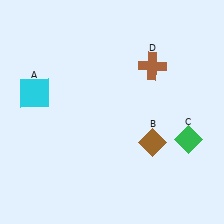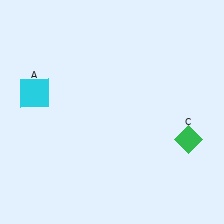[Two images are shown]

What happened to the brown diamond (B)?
The brown diamond (B) was removed in Image 2. It was in the bottom-right area of Image 1.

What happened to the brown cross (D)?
The brown cross (D) was removed in Image 2. It was in the top-right area of Image 1.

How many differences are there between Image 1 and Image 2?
There are 2 differences between the two images.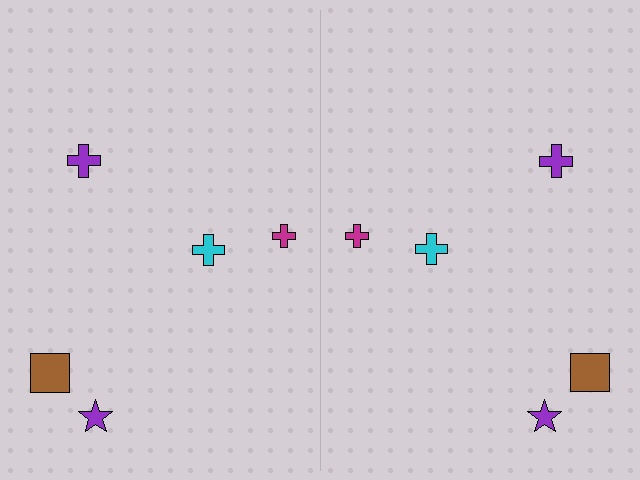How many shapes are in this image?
There are 10 shapes in this image.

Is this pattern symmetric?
Yes, this pattern has bilateral (reflection) symmetry.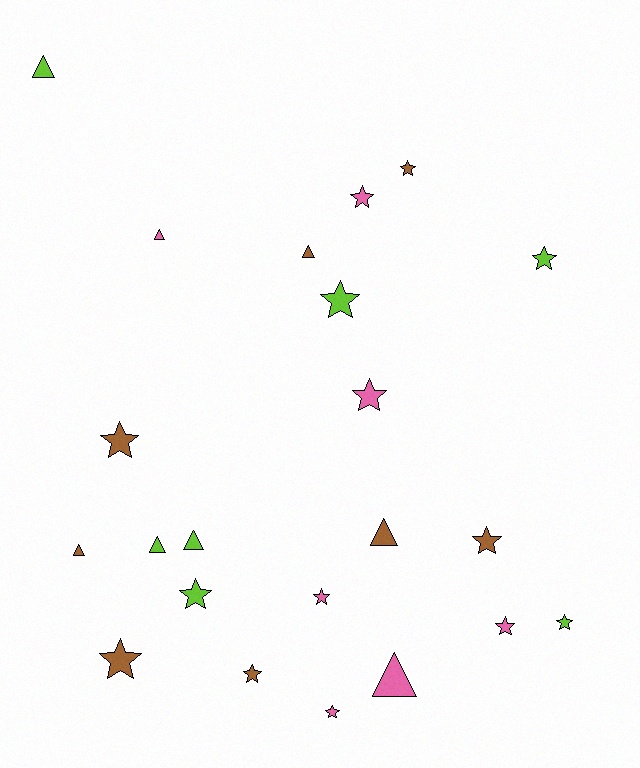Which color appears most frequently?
Brown, with 8 objects.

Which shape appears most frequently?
Star, with 14 objects.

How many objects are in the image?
There are 22 objects.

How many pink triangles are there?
There are 2 pink triangles.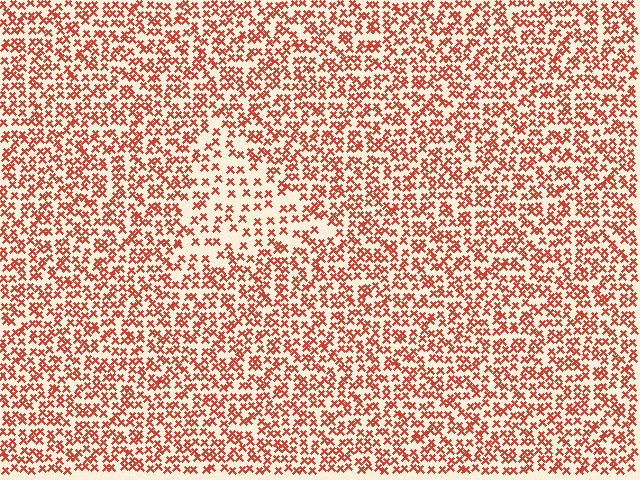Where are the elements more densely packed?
The elements are more densely packed outside the triangle boundary.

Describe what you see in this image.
The image contains small red elements arranged at two different densities. A triangle-shaped region is visible where the elements are less densely packed than the surrounding area.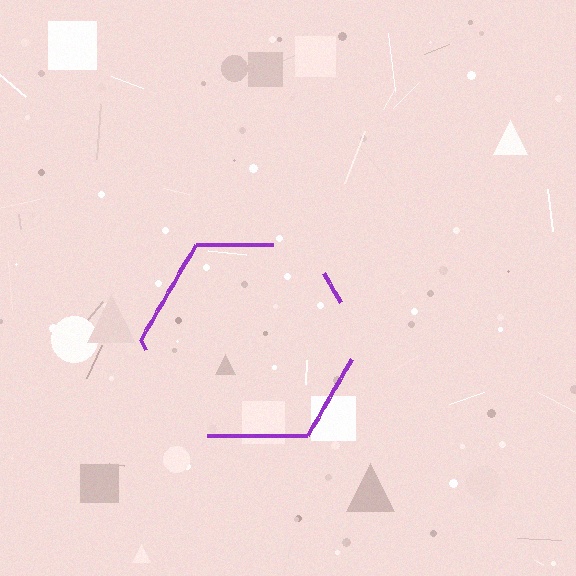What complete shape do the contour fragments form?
The contour fragments form a hexagon.